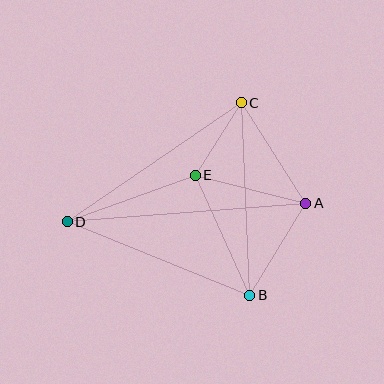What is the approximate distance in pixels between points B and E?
The distance between B and E is approximately 132 pixels.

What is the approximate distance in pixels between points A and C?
The distance between A and C is approximately 119 pixels.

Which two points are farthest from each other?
Points A and D are farthest from each other.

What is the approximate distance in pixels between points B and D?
The distance between B and D is approximately 197 pixels.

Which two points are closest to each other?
Points C and E are closest to each other.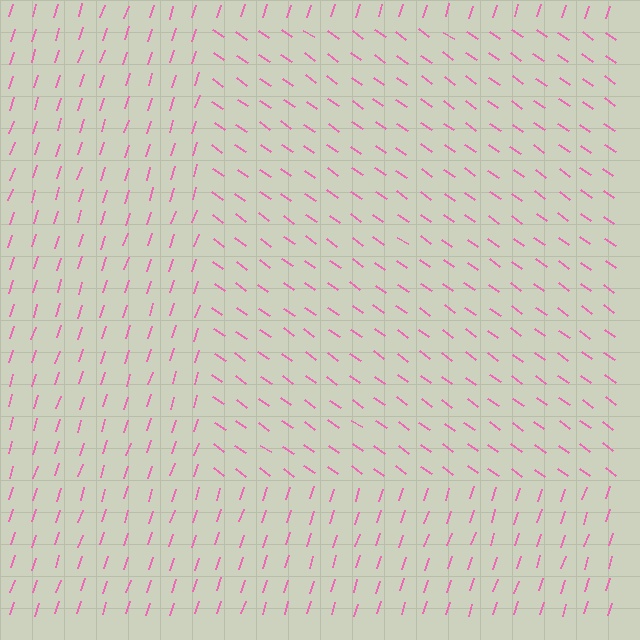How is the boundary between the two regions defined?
The boundary is defined purely by a change in line orientation (approximately 72 degrees difference). All lines are the same color and thickness.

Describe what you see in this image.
The image is filled with small pink line segments. A rectangle region in the image has lines oriented differently from the surrounding lines, creating a visible texture boundary.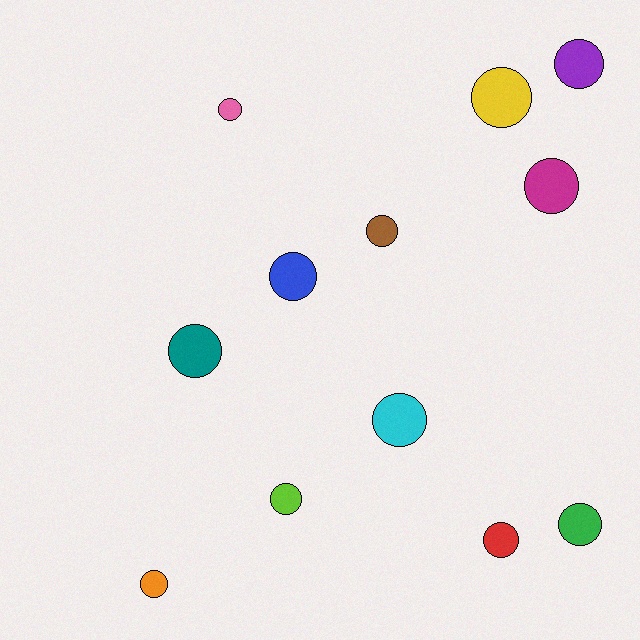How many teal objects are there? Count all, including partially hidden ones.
There is 1 teal object.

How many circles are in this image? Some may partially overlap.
There are 12 circles.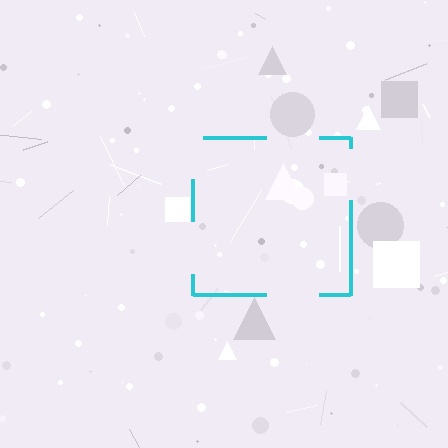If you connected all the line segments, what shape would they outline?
They would outline a square.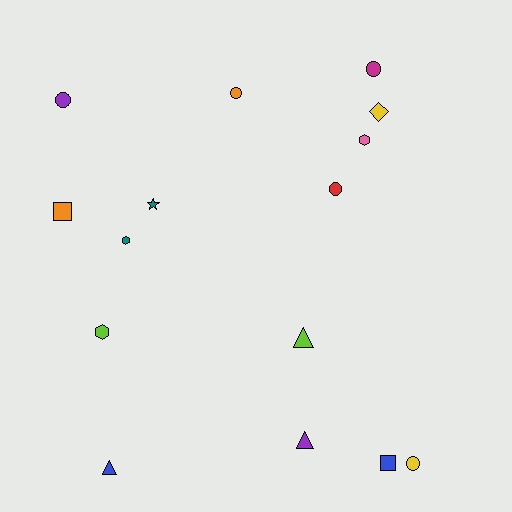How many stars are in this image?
There is 1 star.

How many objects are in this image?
There are 15 objects.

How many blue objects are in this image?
There are 2 blue objects.